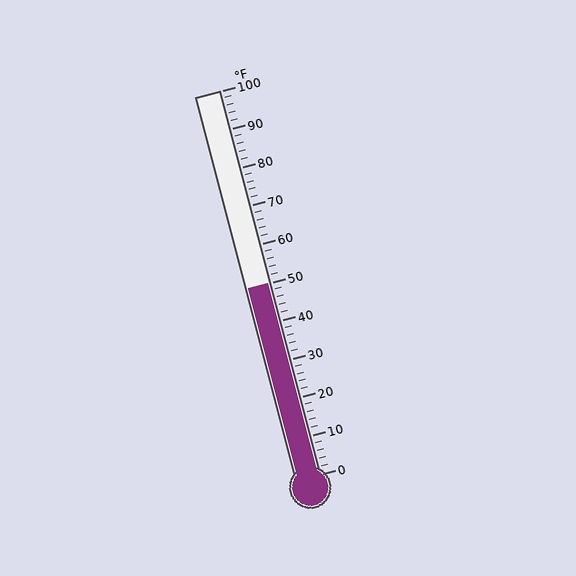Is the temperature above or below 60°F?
The temperature is below 60°F.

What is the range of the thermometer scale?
The thermometer scale ranges from 0°F to 100°F.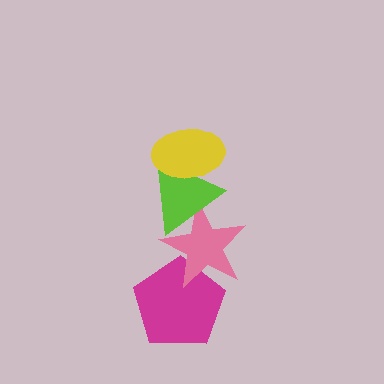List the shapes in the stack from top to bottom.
From top to bottom: the yellow ellipse, the lime triangle, the pink star, the magenta pentagon.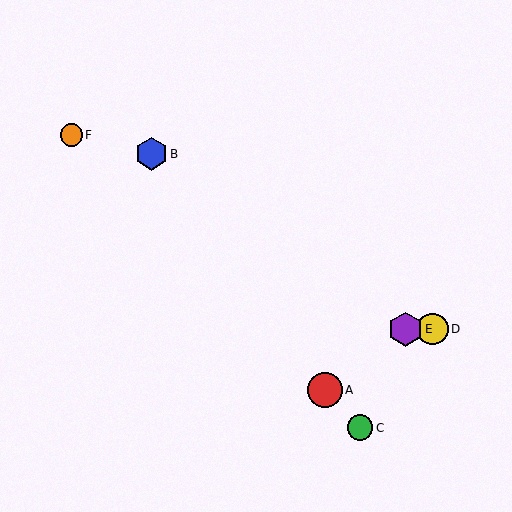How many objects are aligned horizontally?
2 objects (D, E) are aligned horizontally.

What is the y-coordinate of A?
Object A is at y≈390.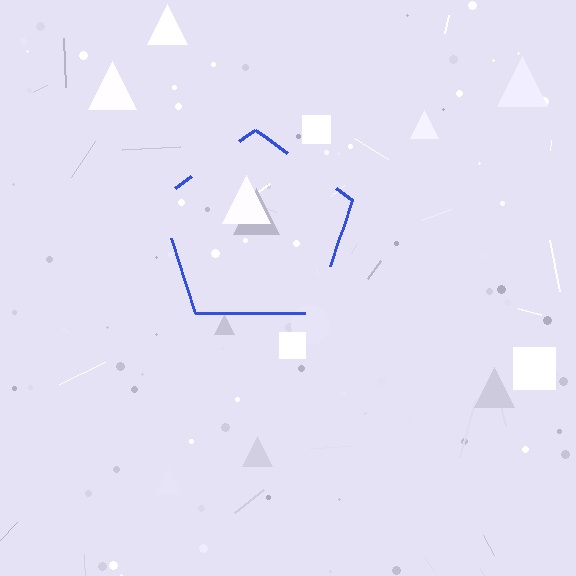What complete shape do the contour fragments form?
The contour fragments form a pentagon.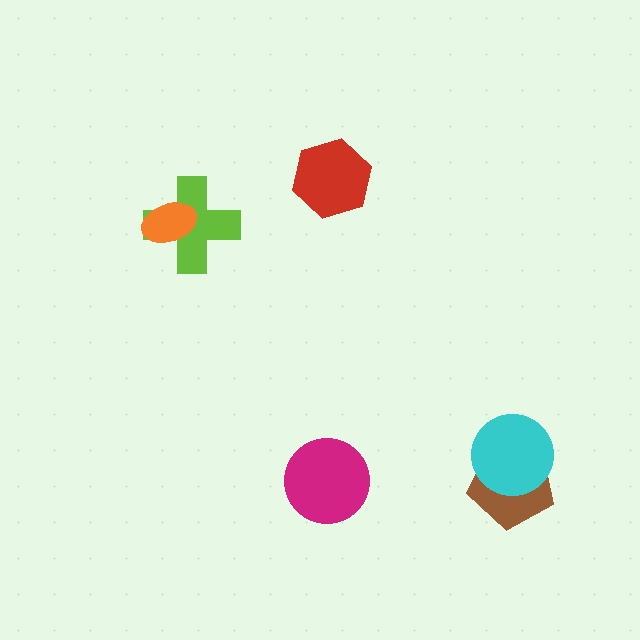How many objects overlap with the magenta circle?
0 objects overlap with the magenta circle.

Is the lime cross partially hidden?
Yes, it is partially covered by another shape.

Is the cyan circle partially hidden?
No, no other shape covers it.